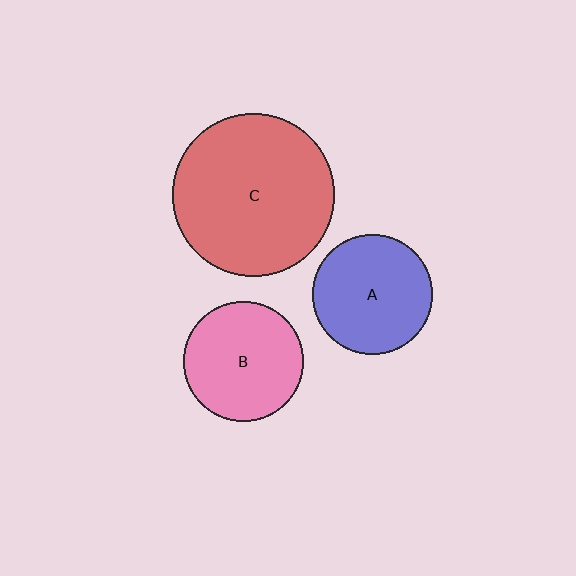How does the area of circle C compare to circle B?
Approximately 1.8 times.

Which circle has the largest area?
Circle C (red).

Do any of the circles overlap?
No, none of the circles overlap.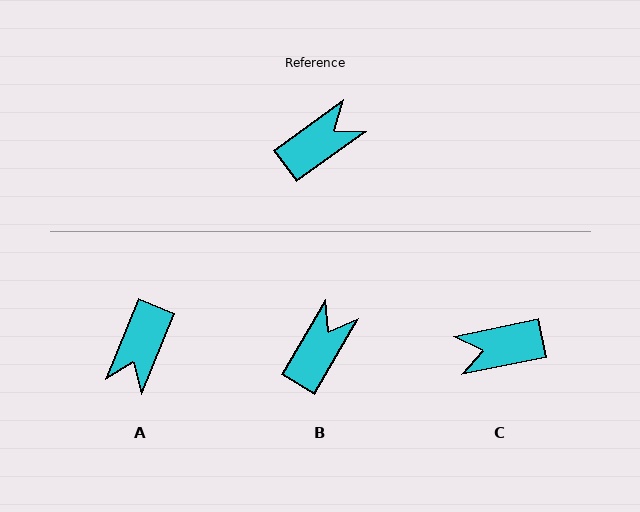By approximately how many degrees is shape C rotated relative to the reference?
Approximately 156 degrees counter-clockwise.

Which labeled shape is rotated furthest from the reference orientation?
C, about 156 degrees away.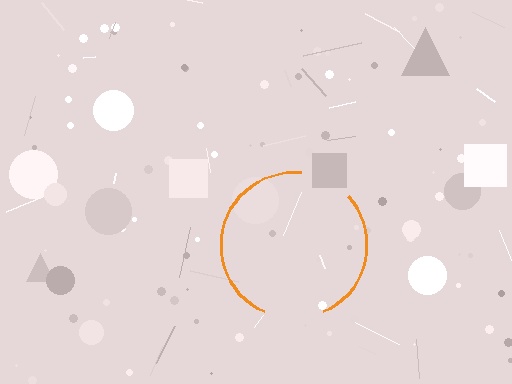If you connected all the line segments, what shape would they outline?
They would outline a circle.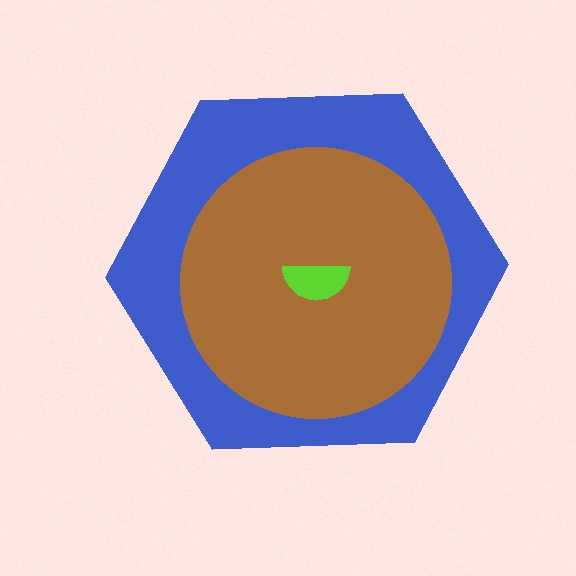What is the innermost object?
The lime semicircle.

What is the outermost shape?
The blue hexagon.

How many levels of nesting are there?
3.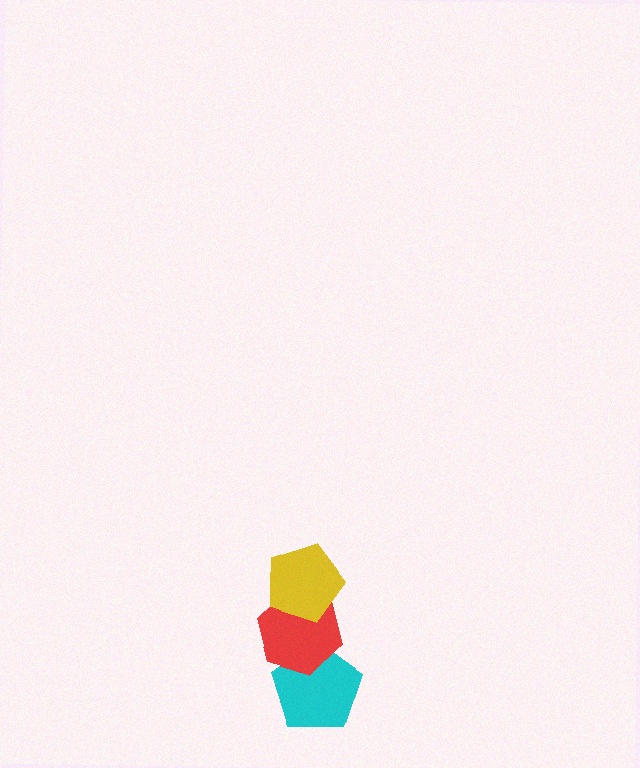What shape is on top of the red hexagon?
The yellow pentagon is on top of the red hexagon.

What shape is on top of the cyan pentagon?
The red hexagon is on top of the cyan pentagon.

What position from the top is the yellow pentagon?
The yellow pentagon is 1st from the top.